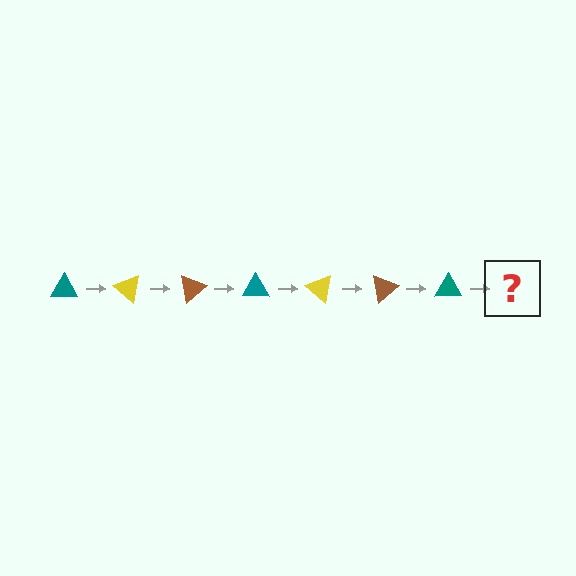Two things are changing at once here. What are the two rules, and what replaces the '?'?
The two rules are that it rotates 40 degrees each step and the color cycles through teal, yellow, and brown. The '?' should be a yellow triangle, rotated 280 degrees from the start.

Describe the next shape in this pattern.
It should be a yellow triangle, rotated 280 degrees from the start.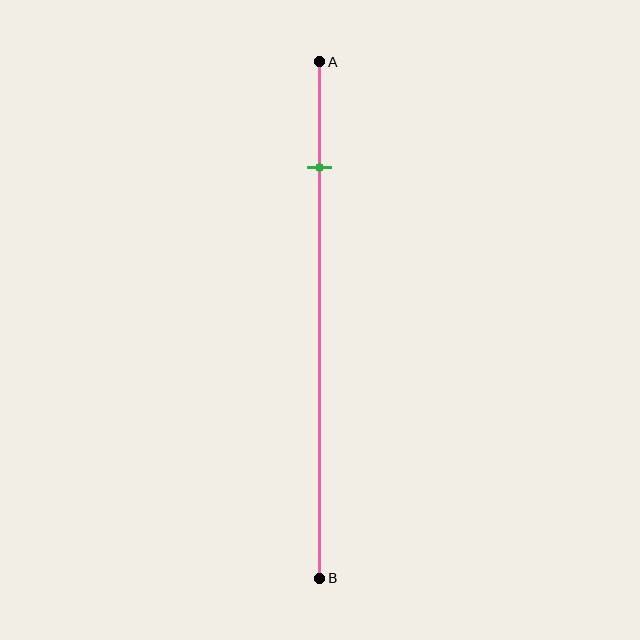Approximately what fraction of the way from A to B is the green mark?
The green mark is approximately 20% of the way from A to B.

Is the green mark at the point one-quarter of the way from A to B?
No, the mark is at about 20% from A, not at the 25% one-quarter point.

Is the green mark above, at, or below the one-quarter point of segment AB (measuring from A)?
The green mark is above the one-quarter point of segment AB.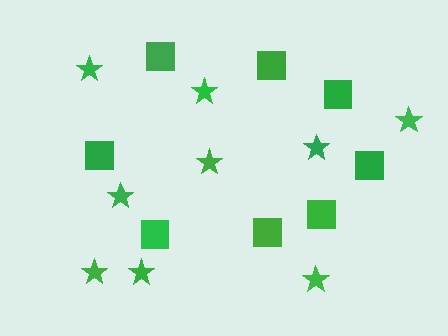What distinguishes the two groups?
There are 2 groups: one group of squares (8) and one group of stars (9).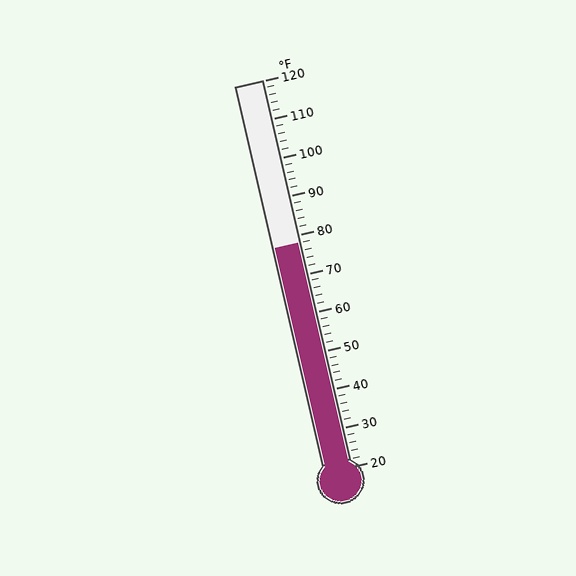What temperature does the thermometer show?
The thermometer shows approximately 78°F.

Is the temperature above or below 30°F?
The temperature is above 30°F.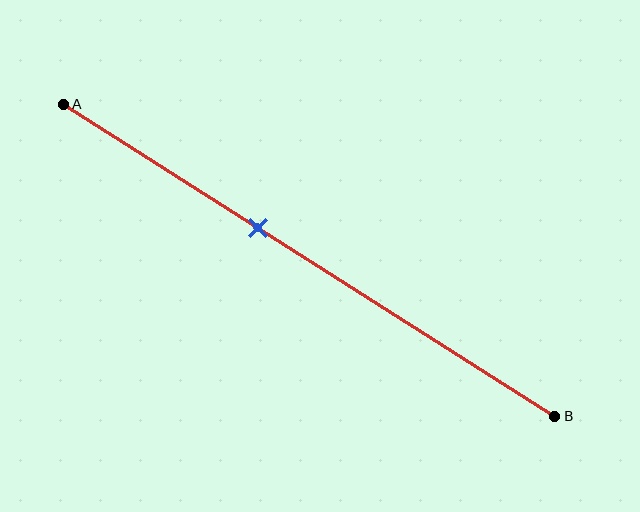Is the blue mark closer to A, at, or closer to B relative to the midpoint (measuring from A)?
The blue mark is closer to point A than the midpoint of segment AB.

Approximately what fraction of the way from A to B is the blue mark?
The blue mark is approximately 40% of the way from A to B.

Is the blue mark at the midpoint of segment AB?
No, the mark is at about 40% from A, not at the 50% midpoint.